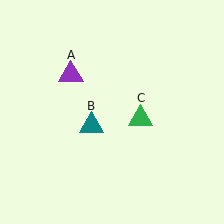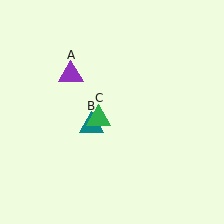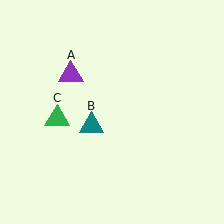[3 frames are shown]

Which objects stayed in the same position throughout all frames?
Purple triangle (object A) and teal triangle (object B) remained stationary.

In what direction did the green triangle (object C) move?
The green triangle (object C) moved left.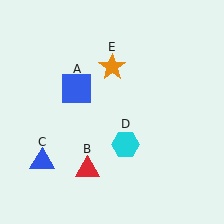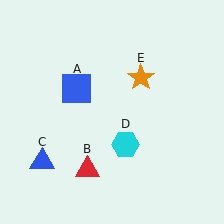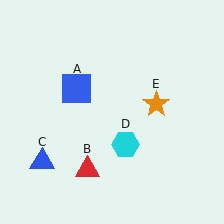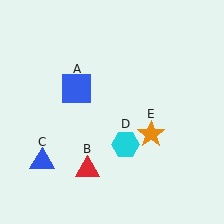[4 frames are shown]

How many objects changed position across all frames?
1 object changed position: orange star (object E).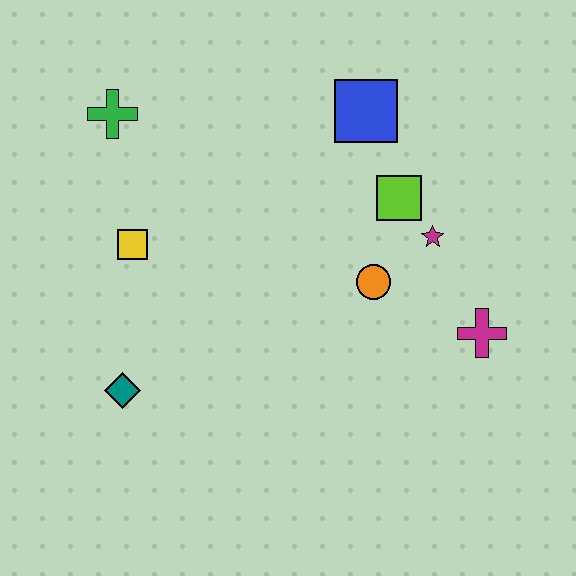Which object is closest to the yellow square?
The green cross is closest to the yellow square.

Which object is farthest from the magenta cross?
The green cross is farthest from the magenta cross.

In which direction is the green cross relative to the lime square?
The green cross is to the left of the lime square.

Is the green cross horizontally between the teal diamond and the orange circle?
No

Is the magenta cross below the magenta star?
Yes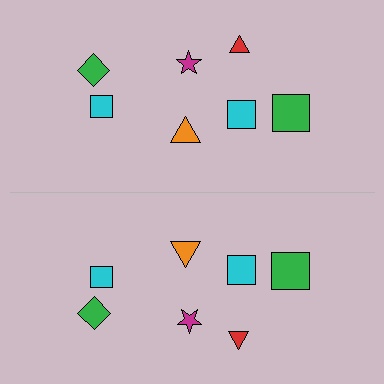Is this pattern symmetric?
Yes, this pattern has bilateral (reflection) symmetry.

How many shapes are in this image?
There are 14 shapes in this image.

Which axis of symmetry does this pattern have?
The pattern has a horizontal axis of symmetry running through the center of the image.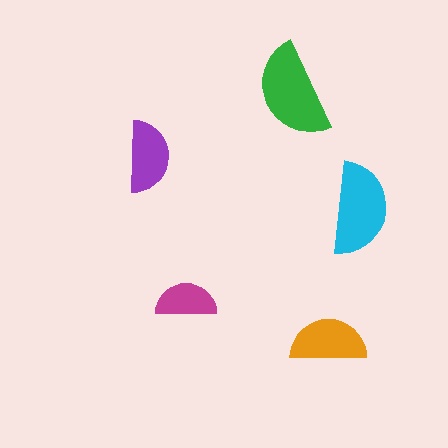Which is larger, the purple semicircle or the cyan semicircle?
The cyan one.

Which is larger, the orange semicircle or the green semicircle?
The green one.